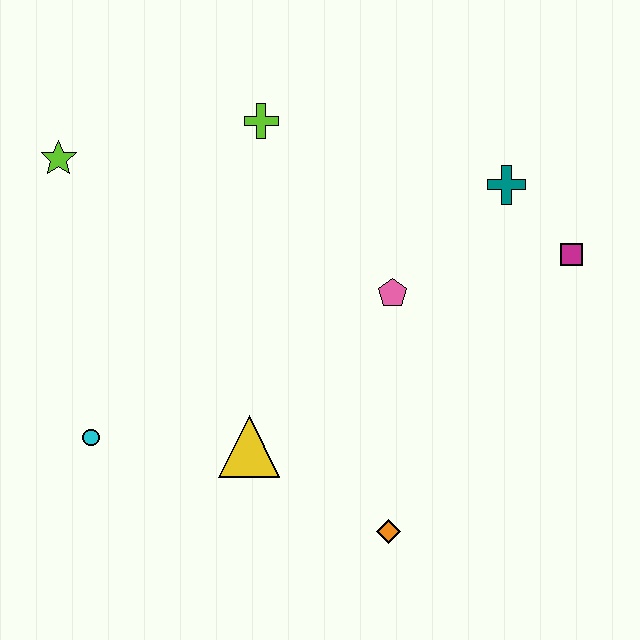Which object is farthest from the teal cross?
The cyan circle is farthest from the teal cross.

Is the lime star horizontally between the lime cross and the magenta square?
No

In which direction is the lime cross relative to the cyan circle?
The lime cross is above the cyan circle.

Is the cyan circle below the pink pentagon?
Yes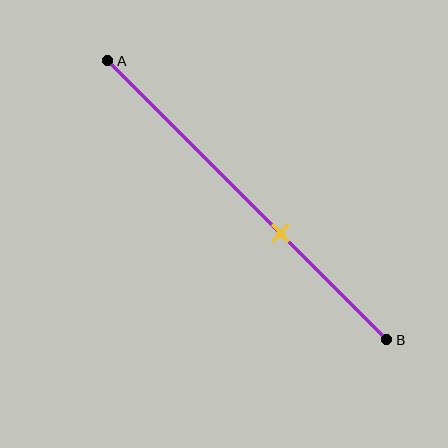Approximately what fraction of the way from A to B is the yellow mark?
The yellow mark is approximately 60% of the way from A to B.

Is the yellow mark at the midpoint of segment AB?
No, the mark is at about 60% from A, not at the 50% midpoint.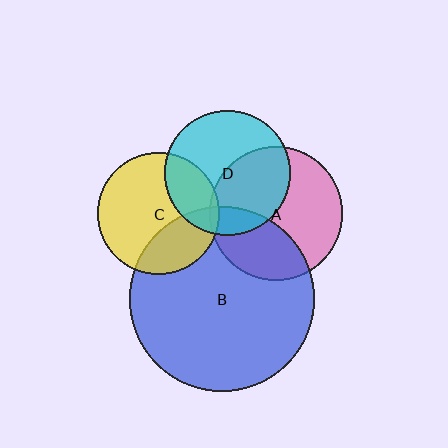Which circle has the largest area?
Circle B (blue).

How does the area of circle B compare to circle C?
Approximately 2.3 times.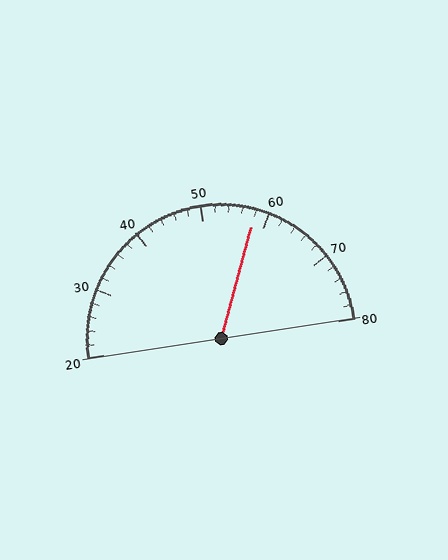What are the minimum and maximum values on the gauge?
The gauge ranges from 20 to 80.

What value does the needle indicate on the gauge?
The needle indicates approximately 58.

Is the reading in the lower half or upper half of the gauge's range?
The reading is in the upper half of the range (20 to 80).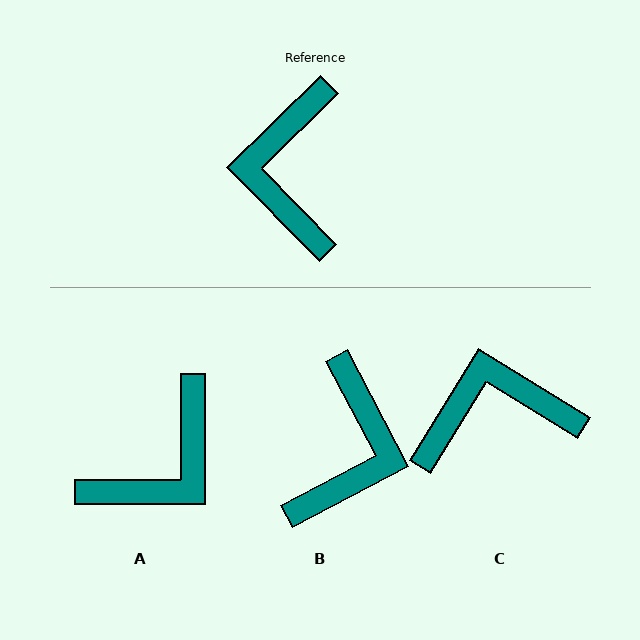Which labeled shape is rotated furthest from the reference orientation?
B, about 163 degrees away.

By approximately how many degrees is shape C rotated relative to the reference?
Approximately 76 degrees clockwise.